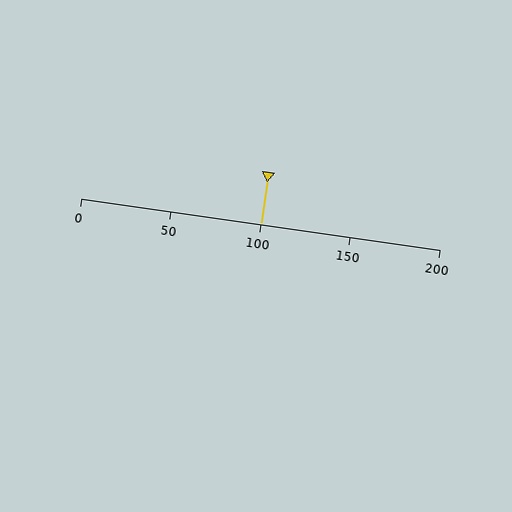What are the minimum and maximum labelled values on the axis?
The axis runs from 0 to 200.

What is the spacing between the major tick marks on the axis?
The major ticks are spaced 50 apart.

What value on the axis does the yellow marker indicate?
The marker indicates approximately 100.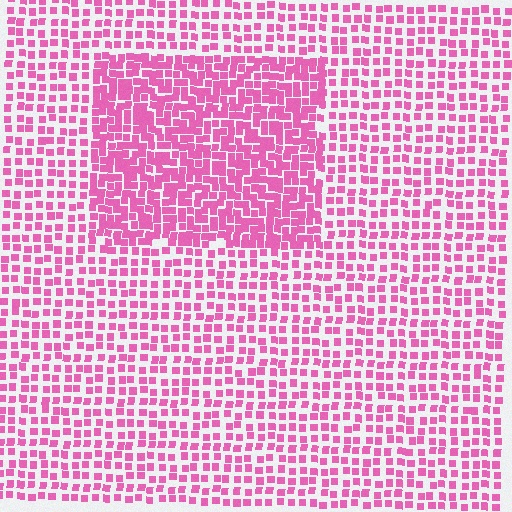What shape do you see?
I see a rectangle.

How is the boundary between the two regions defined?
The boundary is defined by a change in element density (approximately 1.8x ratio). All elements are the same color, size, and shape.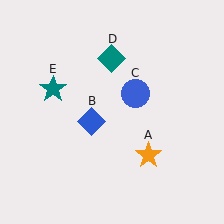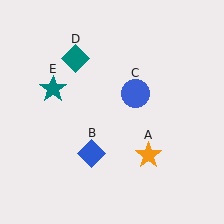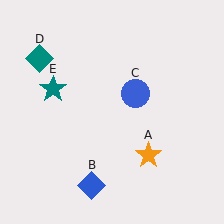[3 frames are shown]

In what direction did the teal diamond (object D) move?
The teal diamond (object D) moved left.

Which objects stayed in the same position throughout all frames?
Orange star (object A) and blue circle (object C) and teal star (object E) remained stationary.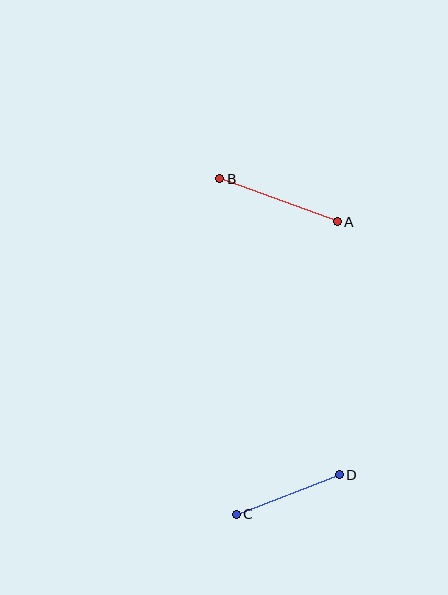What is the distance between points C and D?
The distance is approximately 110 pixels.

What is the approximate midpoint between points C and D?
The midpoint is at approximately (288, 494) pixels.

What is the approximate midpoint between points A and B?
The midpoint is at approximately (278, 200) pixels.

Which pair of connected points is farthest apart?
Points A and B are farthest apart.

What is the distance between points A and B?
The distance is approximately 125 pixels.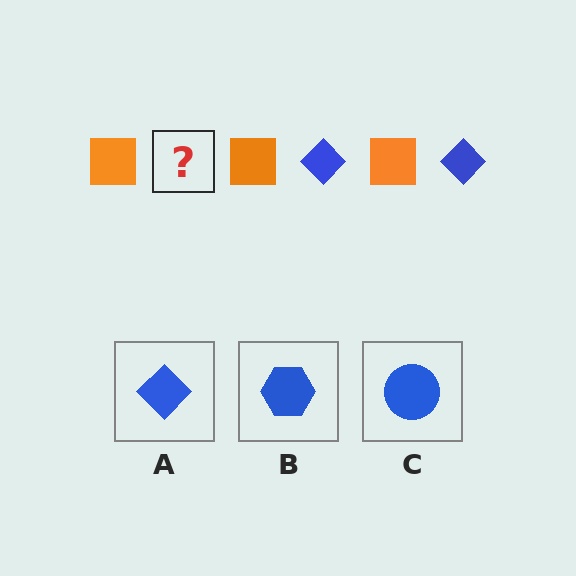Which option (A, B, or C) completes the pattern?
A.